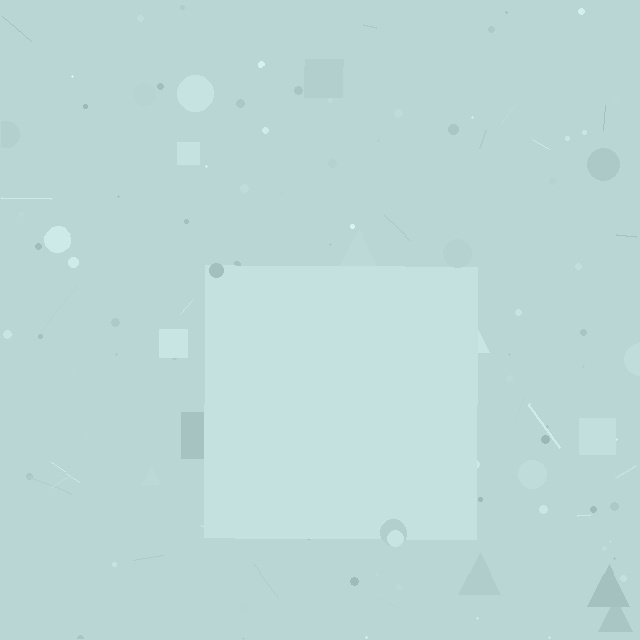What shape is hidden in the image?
A square is hidden in the image.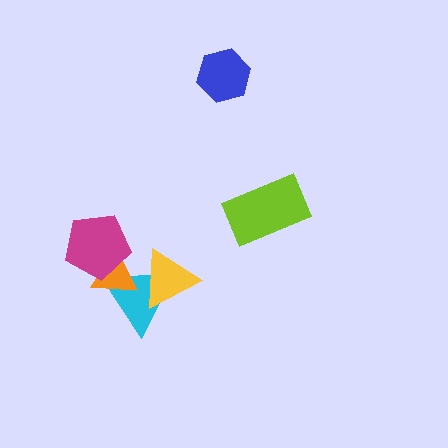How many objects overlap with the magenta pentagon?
2 objects overlap with the magenta pentagon.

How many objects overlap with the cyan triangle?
3 objects overlap with the cyan triangle.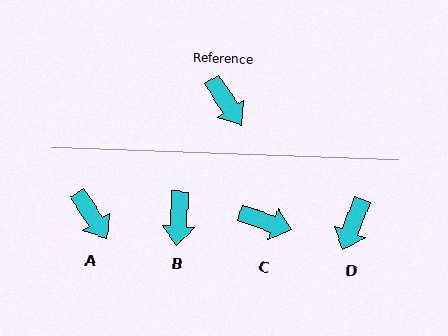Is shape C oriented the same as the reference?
No, it is off by about 38 degrees.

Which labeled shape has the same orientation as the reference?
A.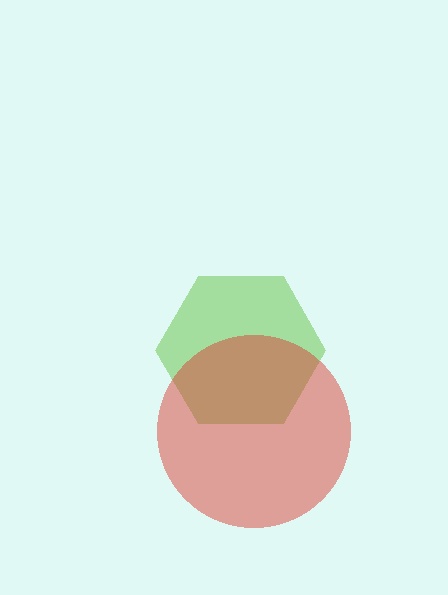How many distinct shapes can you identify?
There are 2 distinct shapes: a lime hexagon, a red circle.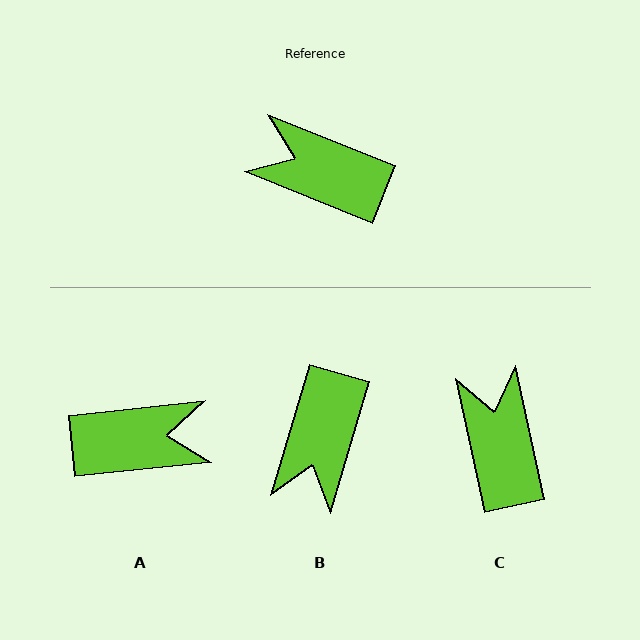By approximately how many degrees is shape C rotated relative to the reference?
Approximately 56 degrees clockwise.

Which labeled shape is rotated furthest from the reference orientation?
A, about 152 degrees away.